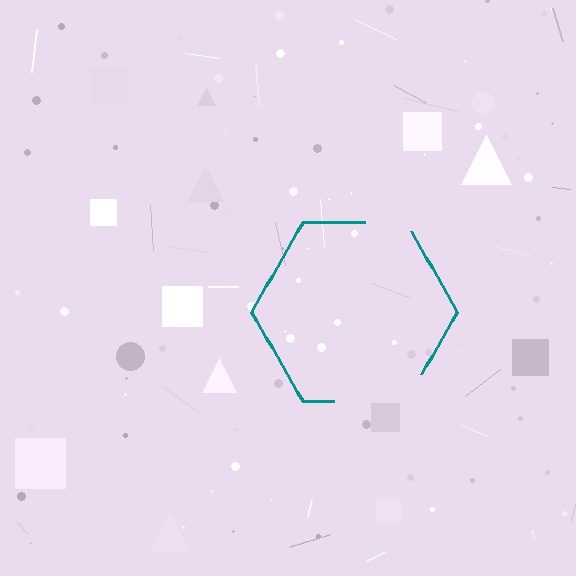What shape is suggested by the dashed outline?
The dashed outline suggests a hexagon.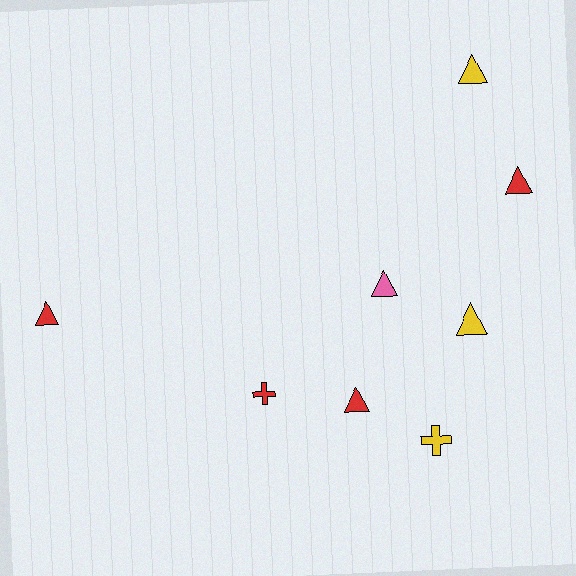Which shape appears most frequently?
Triangle, with 6 objects.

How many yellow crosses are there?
There is 1 yellow cross.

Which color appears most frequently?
Red, with 4 objects.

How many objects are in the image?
There are 8 objects.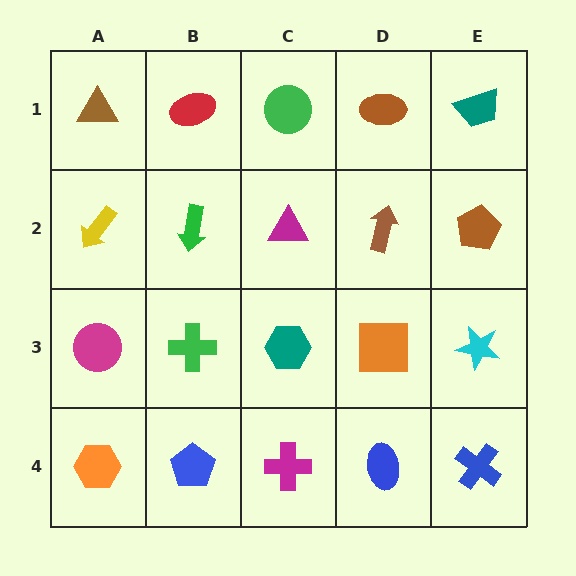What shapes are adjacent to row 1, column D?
A brown arrow (row 2, column D), a green circle (row 1, column C), a teal trapezoid (row 1, column E).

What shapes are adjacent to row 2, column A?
A brown triangle (row 1, column A), a magenta circle (row 3, column A), a green arrow (row 2, column B).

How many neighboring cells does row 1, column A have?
2.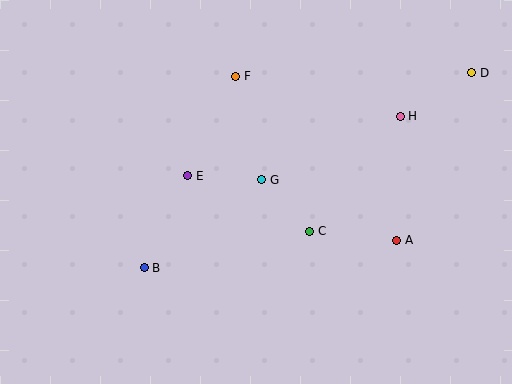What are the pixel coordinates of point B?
Point B is at (144, 268).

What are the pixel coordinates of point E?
Point E is at (188, 176).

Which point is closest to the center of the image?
Point G at (262, 180) is closest to the center.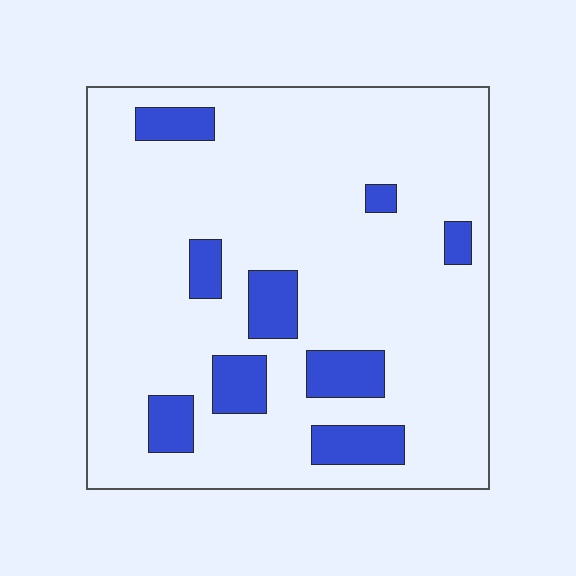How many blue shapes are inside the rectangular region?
9.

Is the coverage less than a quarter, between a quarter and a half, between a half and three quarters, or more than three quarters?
Less than a quarter.